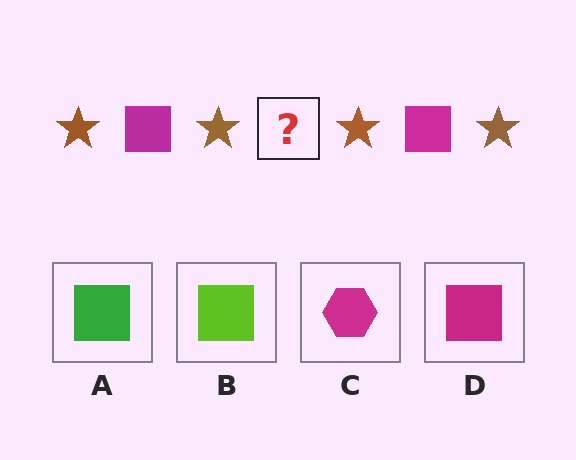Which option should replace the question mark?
Option D.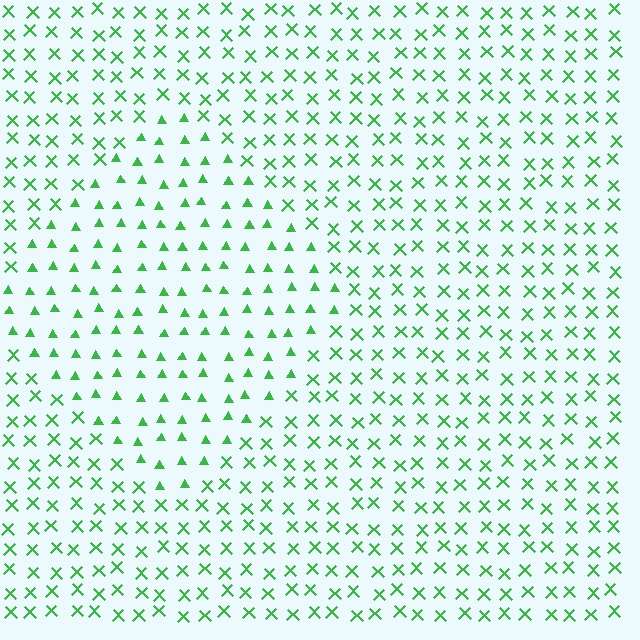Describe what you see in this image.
The image is filled with small green elements arranged in a uniform grid. A diamond-shaped region contains triangles, while the surrounding area contains X marks. The boundary is defined purely by the change in element shape.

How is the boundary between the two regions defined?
The boundary is defined by a change in element shape: triangles inside vs. X marks outside. All elements share the same color and spacing.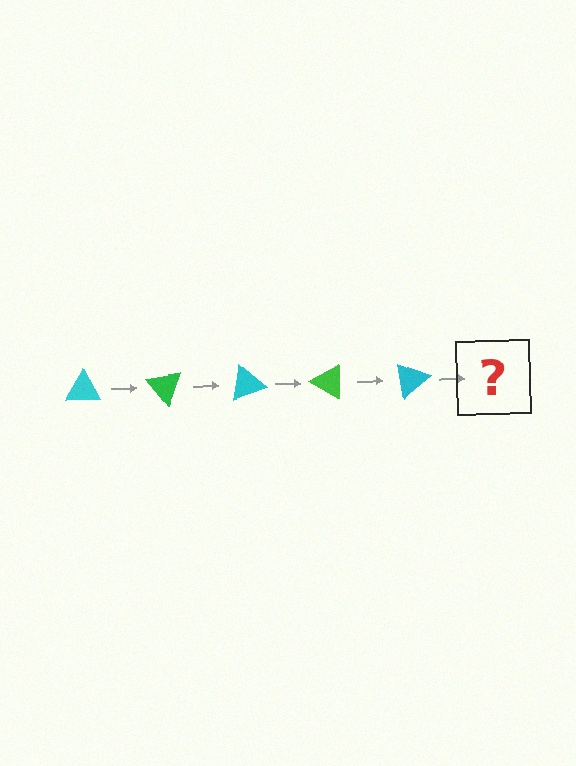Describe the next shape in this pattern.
It should be a green triangle, rotated 250 degrees from the start.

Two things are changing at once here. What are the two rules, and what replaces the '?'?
The two rules are that it rotates 50 degrees each step and the color cycles through cyan and green. The '?' should be a green triangle, rotated 250 degrees from the start.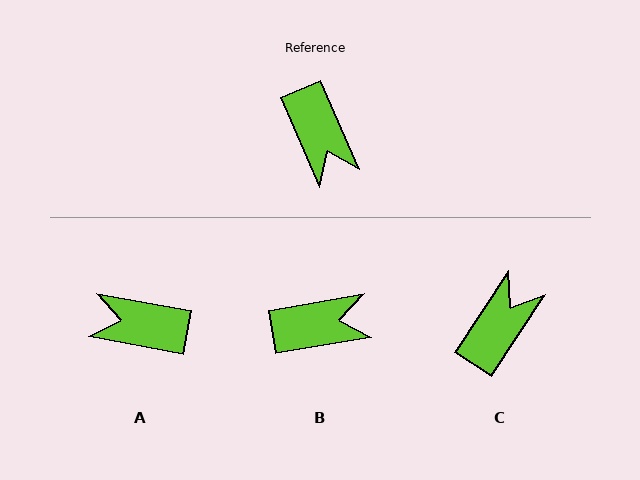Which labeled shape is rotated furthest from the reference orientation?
A, about 124 degrees away.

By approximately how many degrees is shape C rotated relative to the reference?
Approximately 124 degrees counter-clockwise.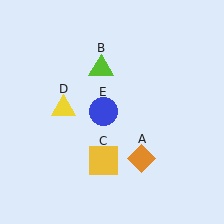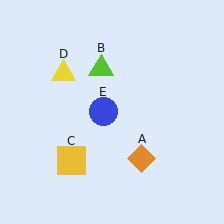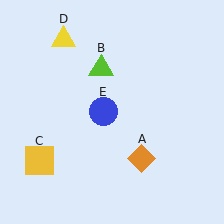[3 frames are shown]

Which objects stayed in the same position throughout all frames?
Orange diamond (object A) and lime triangle (object B) and blue circle (object E) remained stationary.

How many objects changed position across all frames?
2 objects changed position: yellow square (object C), yellow triangle (object D).